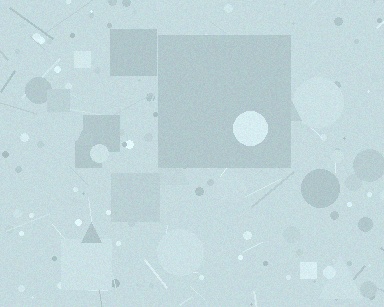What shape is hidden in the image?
A square is hidden in the image.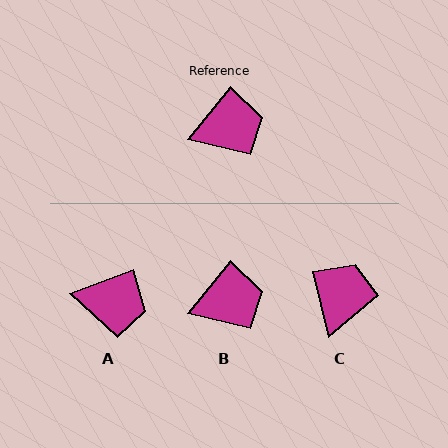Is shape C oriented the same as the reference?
No, it is off by about 54 degrees.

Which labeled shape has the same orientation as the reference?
B.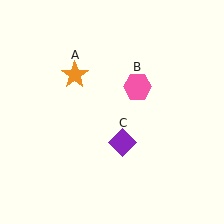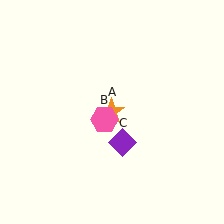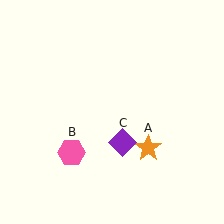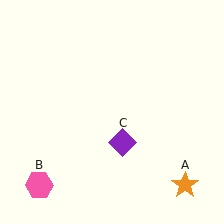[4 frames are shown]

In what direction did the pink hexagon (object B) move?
The pink hexagon (object B) moved down and to the left.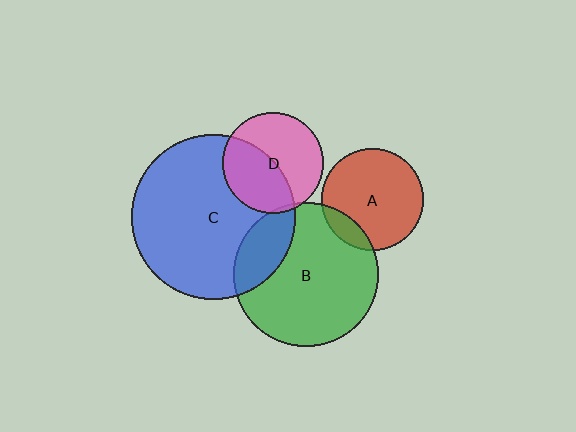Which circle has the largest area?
Circle C (blue).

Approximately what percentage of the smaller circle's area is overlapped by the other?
Approximately 15%.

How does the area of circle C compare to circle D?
Approximately 2.6 times.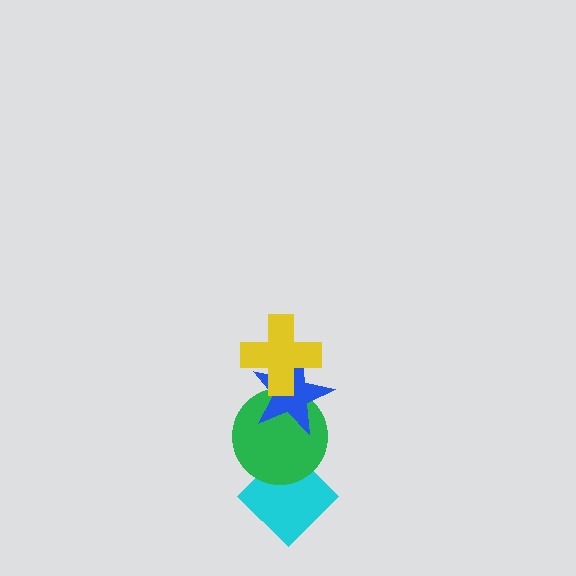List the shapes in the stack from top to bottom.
From top to bottom: the yellow cross, the blue star, the green circle, the cyan diamond.